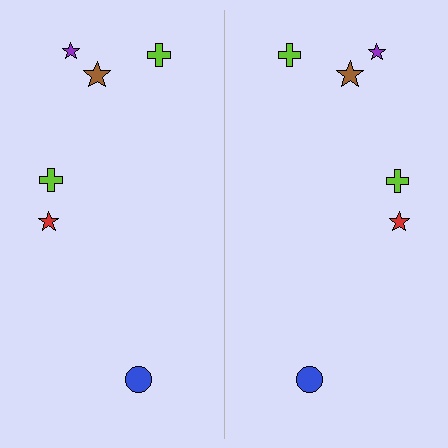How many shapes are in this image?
There are 12 shapes in this image.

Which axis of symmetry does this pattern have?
The pattern has a vertical axis of symmetry running through the center of the image.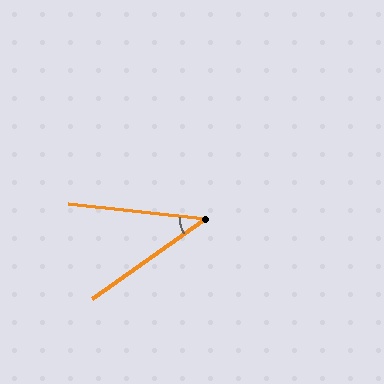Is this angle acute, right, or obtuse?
It is acute.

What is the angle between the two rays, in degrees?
Approximately 41 degrees.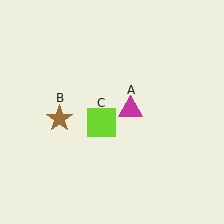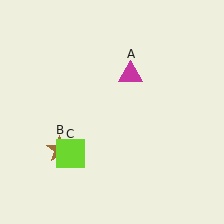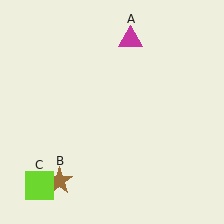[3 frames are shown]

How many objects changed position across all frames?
3 objects changed position: magenta triangle (object A), brown star (object B), lime square (object C).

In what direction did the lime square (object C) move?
The lime square (object C) moved down and to the left.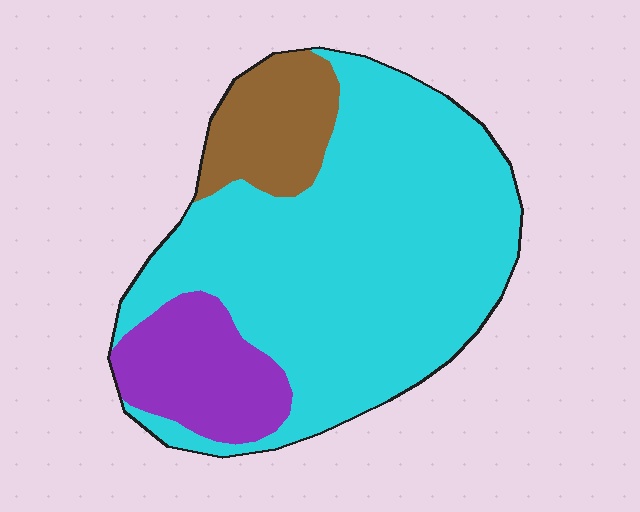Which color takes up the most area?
Cyan, at roughly 70%.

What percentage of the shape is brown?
Brown takes up about one eighth (1/8) of the shape.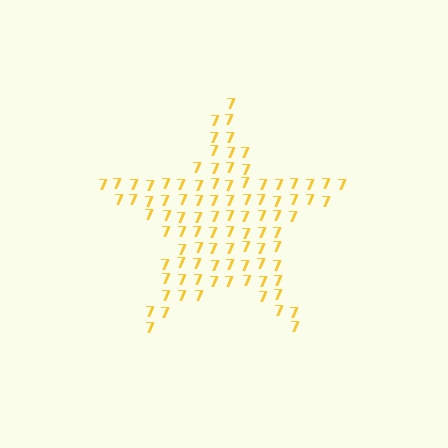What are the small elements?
The small elements are digit 7's.